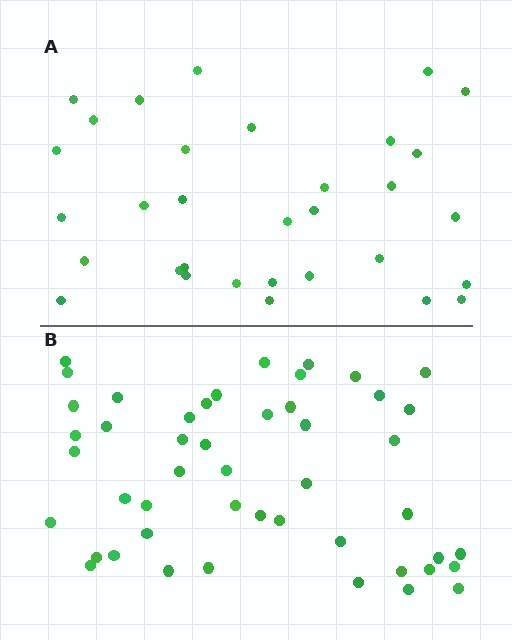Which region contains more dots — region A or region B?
Region B (the bottom region) has more dots.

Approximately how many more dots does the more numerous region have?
Region B has approximately 15 more dots than region A.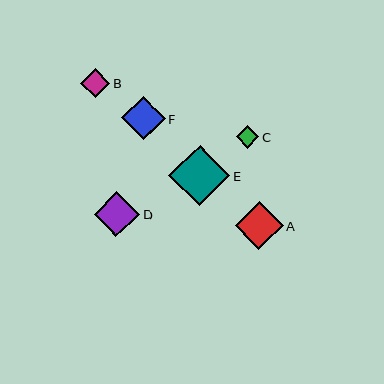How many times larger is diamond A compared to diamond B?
Diamond A is approximately 1.6 times the size of diamond B.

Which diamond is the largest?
Diamond E is the largest with a size of approximately 61 pixels.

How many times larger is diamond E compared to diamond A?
Diamond E is approximately 1.3 times the size of diamond A.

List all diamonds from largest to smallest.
From largest to smallest: E, A, D, F, B, C.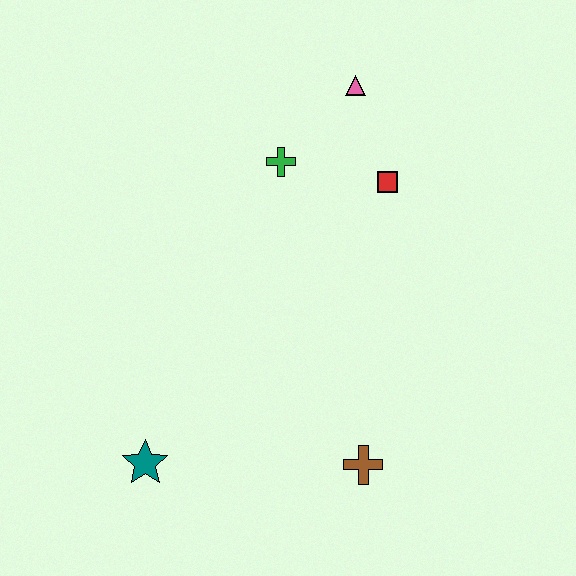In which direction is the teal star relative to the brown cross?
The teal star is to the left of the brown cross.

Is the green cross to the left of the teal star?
No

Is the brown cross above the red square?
No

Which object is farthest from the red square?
The teal star is farthest from the red square.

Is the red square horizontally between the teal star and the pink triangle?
No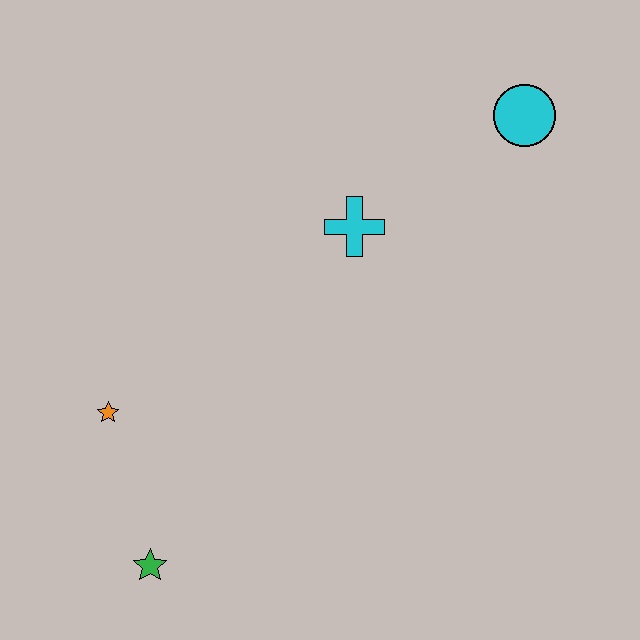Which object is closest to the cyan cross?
The cyan circle is closest to the cyan cross.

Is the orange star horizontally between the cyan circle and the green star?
No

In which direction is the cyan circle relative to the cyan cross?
The cyan circle is to the right of the cyan cross.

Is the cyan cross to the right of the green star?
Yes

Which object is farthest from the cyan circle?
The green star is farthest from the cyan circle.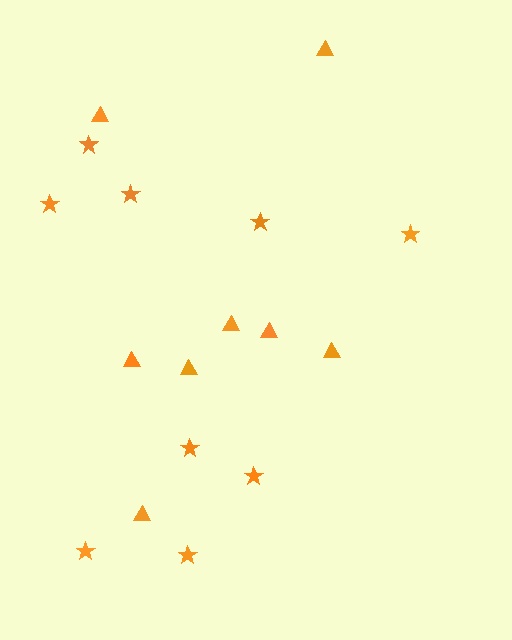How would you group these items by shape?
There are 2 groups: one group of triangles (8) and one group of stars (9).